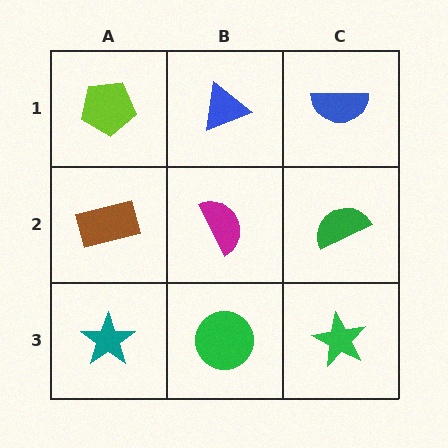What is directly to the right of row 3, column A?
A green circle.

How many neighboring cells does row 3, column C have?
2.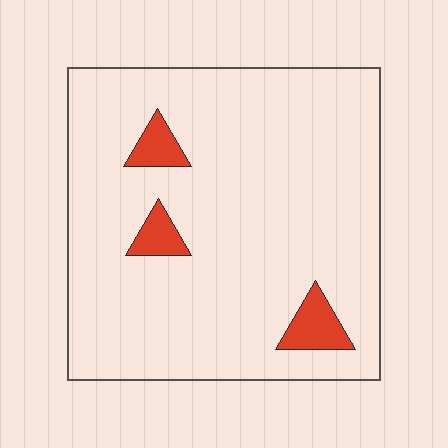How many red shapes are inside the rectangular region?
3.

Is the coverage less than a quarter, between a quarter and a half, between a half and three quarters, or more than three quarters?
Less than a quarter.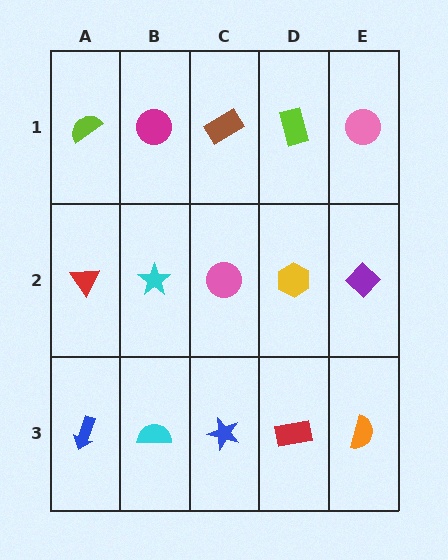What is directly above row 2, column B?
A magenta circle.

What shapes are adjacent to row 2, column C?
A brown rectangle (row 1, column C), a blue star (row 3, column C), a cyan star (row 2, column B), a yellow hexagon (row 2, column D).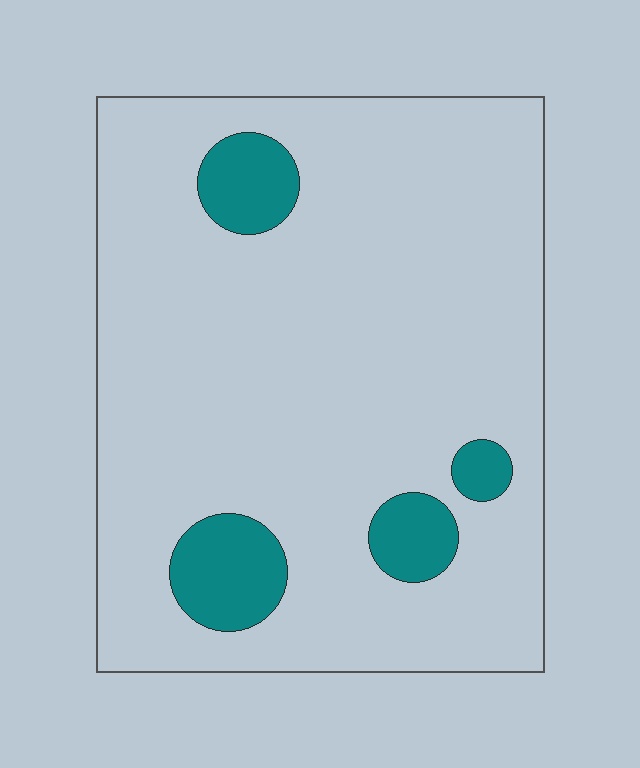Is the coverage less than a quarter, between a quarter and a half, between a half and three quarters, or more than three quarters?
Less than a quarter.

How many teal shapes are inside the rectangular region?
4.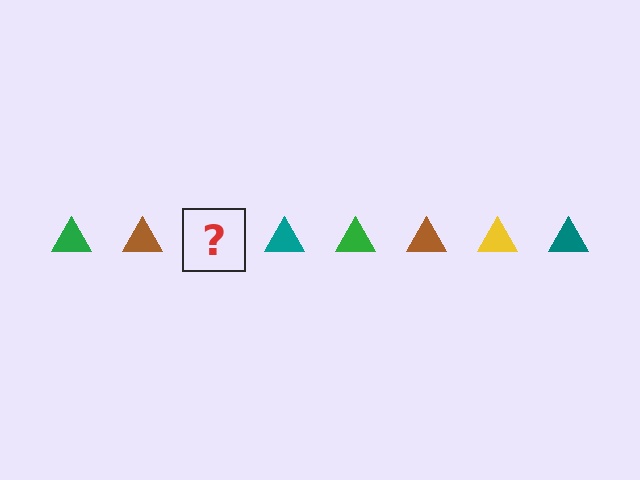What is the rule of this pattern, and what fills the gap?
The rule is that the pattern cycles through green, brown, yellow, teal triangles. The gap should be filled with a yellow triangle.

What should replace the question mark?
The question mark should be replaced with a yellow triangle.